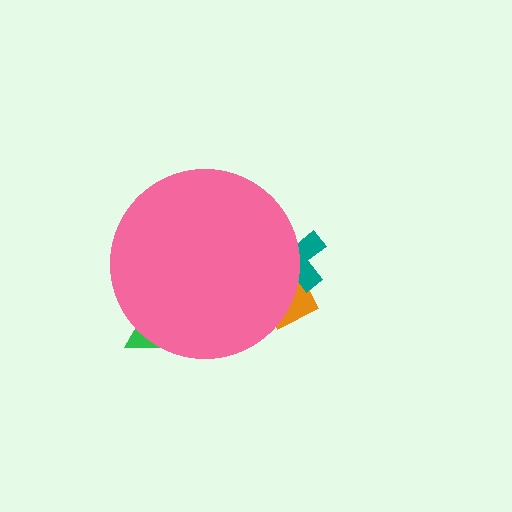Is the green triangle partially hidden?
Yes, the green triangle is partially hidden behind the pink circle.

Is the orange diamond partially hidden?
Yes, the orange diamond is partially hidden behind the pink circle.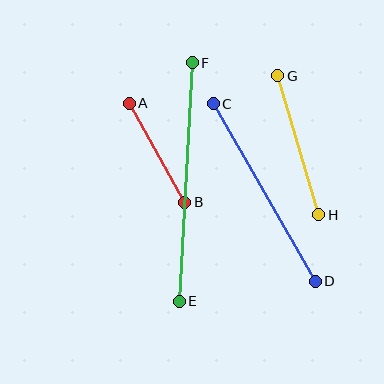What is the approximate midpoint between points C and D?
The midpoint is at approximately (264, 192) pixels.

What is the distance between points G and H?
The distance is approximately 145 pixels.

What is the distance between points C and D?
The distance is approximately 205 pixels.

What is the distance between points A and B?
The distance is approximately 114 pixels.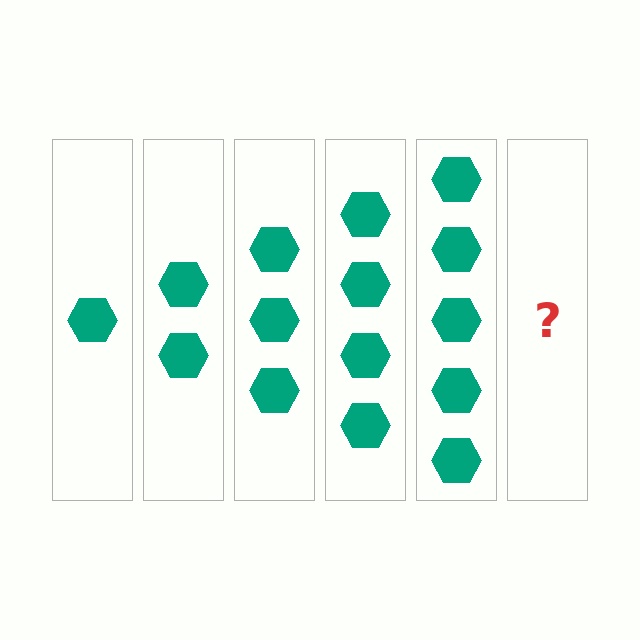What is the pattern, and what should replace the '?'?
The pattern is that each step adds one more hexagon. The '?' should be 6 hexagons.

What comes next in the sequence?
The next element should be 6 hexagons.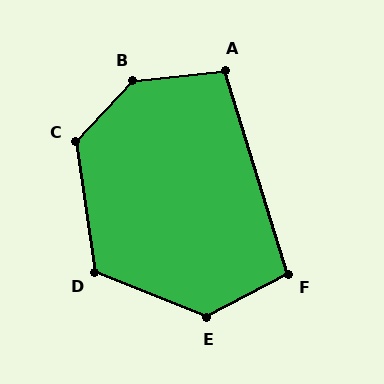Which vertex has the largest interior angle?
B, at approximately 139 degrees.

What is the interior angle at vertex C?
Approximately 129 degrees (obtuse).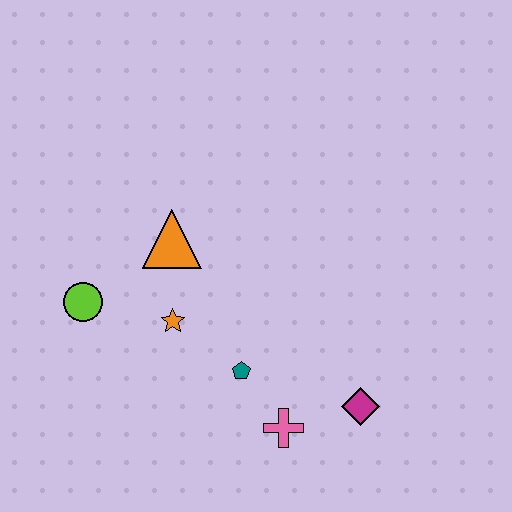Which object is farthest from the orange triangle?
The magenta diamond is farthest from the orange triangle.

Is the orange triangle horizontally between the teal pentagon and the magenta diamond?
No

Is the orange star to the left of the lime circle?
No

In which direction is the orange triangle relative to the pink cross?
The orange triangle is above the pink cross.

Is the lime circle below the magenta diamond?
No